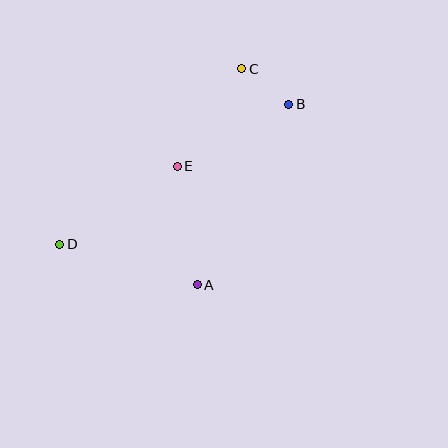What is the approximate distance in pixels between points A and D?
The distance between A and D is approximately 143 pixels.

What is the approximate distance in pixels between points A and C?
The distance between A and C is approximately 221 pixels.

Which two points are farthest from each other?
Points B and D are farthest from each other.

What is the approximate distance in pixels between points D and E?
The distance between D and E is approximately 141 pixels.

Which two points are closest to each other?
Points B and C are closest to each other.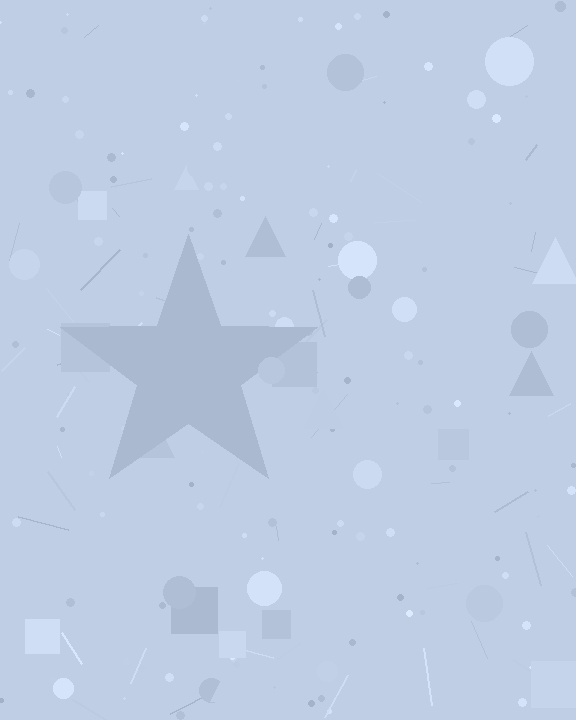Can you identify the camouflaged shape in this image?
The camouflaged shape is a star.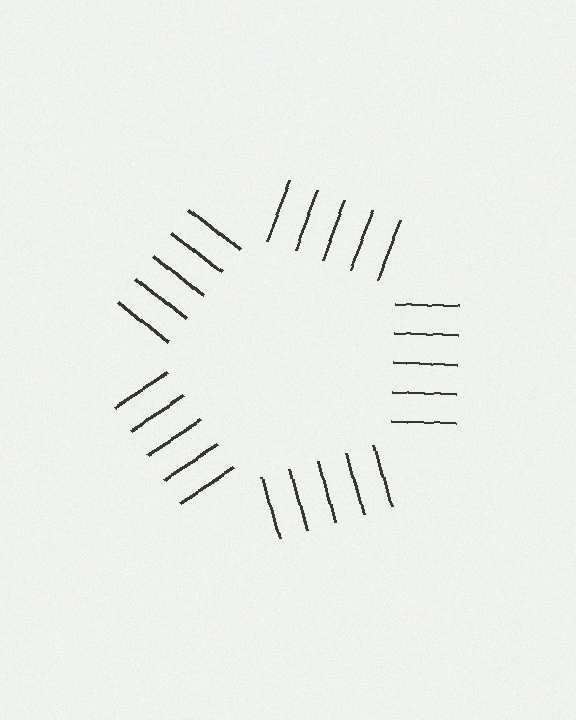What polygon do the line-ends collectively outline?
An illusory pentagon — the line segments terminate on its edges but no continuous stroke is drawn.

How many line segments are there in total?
25 — 5 along each of the 5 edges.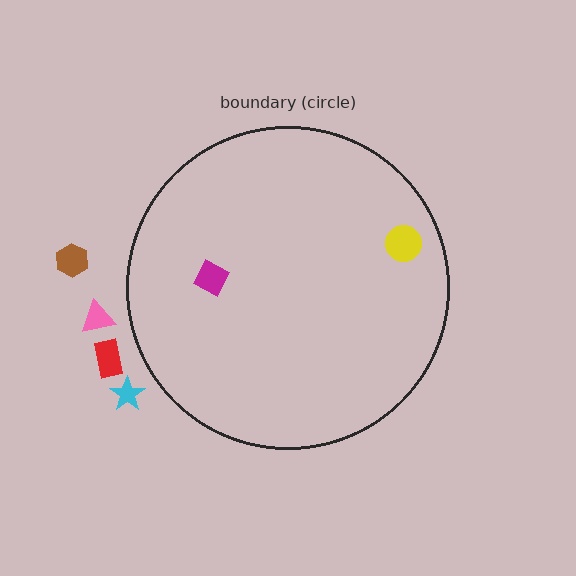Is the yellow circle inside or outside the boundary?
Inside.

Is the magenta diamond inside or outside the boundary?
Inside.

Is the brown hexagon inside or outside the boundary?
Outside.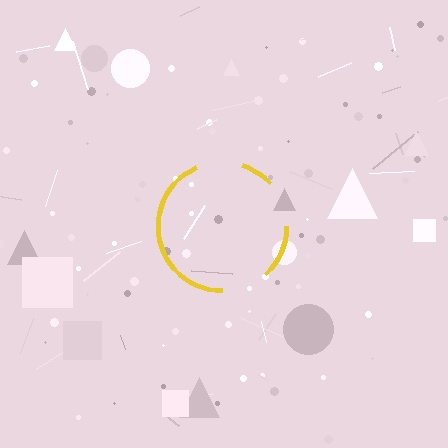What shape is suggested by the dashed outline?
The dashed outline suggests a circle.